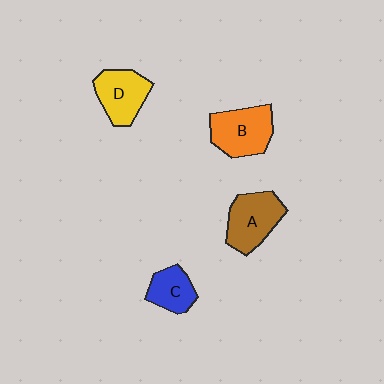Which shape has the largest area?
Shape B (orange).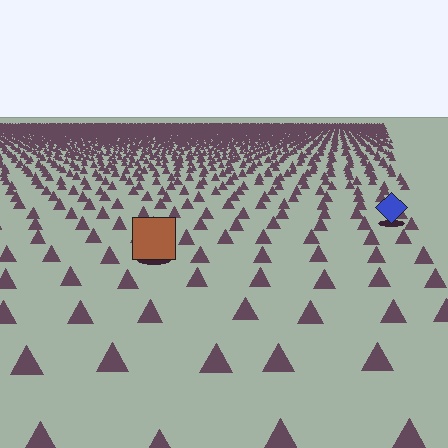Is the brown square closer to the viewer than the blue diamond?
Yes. The brown square is closer — you can tell from the texture gradient: the ground texture is coarser near it.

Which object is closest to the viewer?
The brown square is closest. The texture marks near it are larger and more spread out.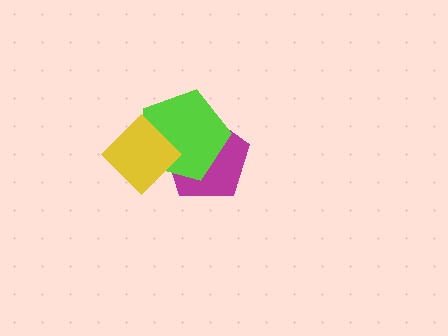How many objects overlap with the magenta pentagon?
2 objects overlap with the magenta pentagon.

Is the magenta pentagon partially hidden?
Yes, it is partially covered by another shape.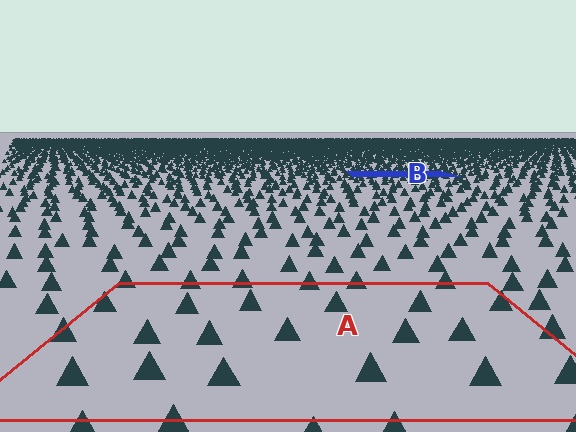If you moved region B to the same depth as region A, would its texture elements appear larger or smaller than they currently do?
They would appear larger. At a closer depth, the same texture elements are projected at a bigger on-screen size.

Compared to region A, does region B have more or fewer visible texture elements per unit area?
Region B has more texture elements per unit area — they are packed more densely because it is farther away.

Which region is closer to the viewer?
Region A is closer. The texture elements there are larger and more spread out.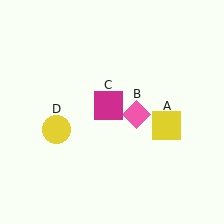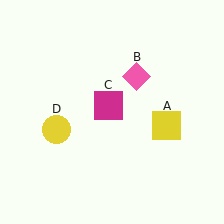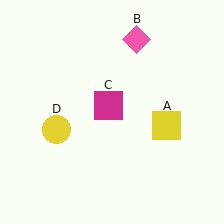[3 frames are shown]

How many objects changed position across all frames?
1 object changed position: pink diamond (object B).